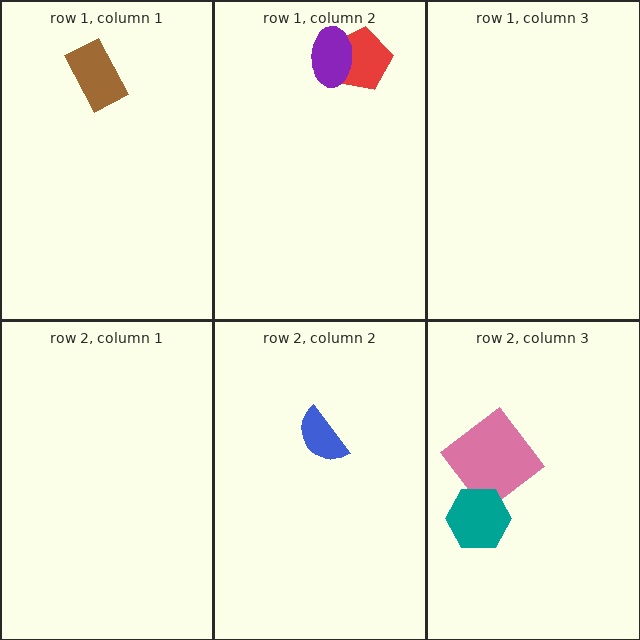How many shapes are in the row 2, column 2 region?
1.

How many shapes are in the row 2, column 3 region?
2.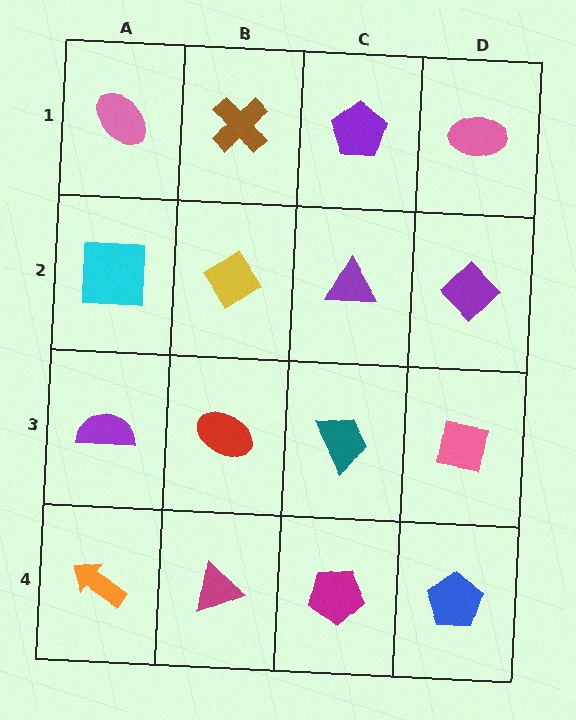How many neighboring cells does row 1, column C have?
3.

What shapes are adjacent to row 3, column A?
A cyan square (row 2, column A), an orange arrow (row 4, column A), a red ellipse (row 3, column B).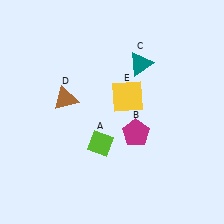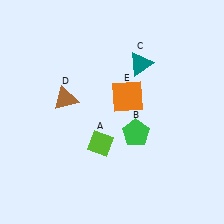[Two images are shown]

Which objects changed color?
B changed from magenta to green. E changed from yellow to orange.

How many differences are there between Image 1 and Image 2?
There are 2 differences between the two images.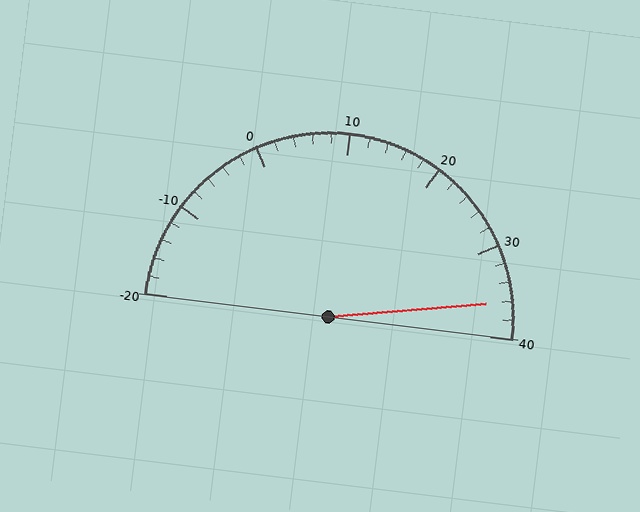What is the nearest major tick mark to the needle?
The nearest major tick mark is 40.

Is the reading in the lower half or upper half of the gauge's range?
The reading is in the upper half of the range (-20 to 40).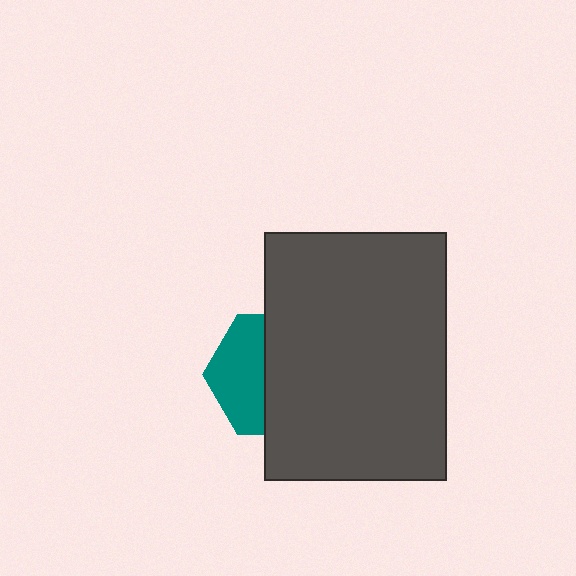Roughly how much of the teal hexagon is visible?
A small part of it is visible (roughly 42%).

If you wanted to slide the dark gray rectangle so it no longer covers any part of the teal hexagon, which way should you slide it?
Slide it right — that is the most direct way to separate the two shapes.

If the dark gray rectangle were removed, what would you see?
You would see the complete teal hexagon.